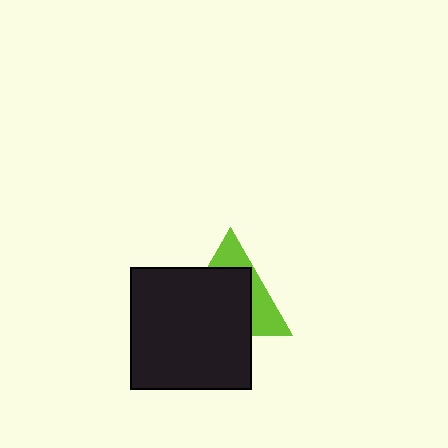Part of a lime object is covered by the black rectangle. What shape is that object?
It is a triangle.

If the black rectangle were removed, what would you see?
You would see the complete lime triangle.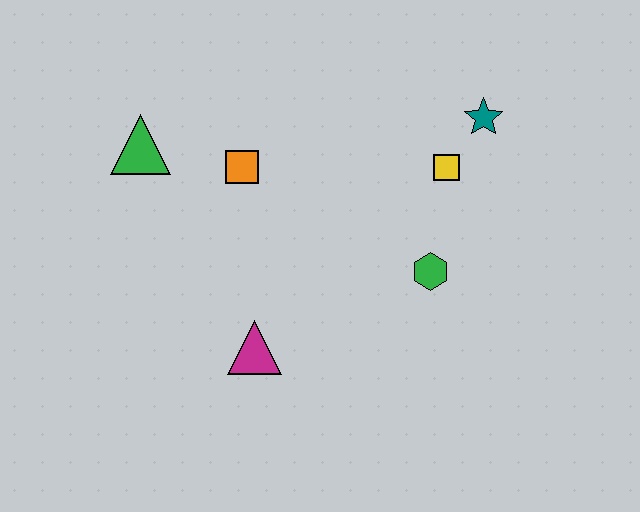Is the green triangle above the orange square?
Yes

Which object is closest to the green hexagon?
The yellow square is closest to the green hexagon.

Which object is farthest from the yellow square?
The green triangle is farthest from the yellow square.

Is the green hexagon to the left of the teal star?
Yes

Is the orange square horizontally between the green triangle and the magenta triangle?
Yes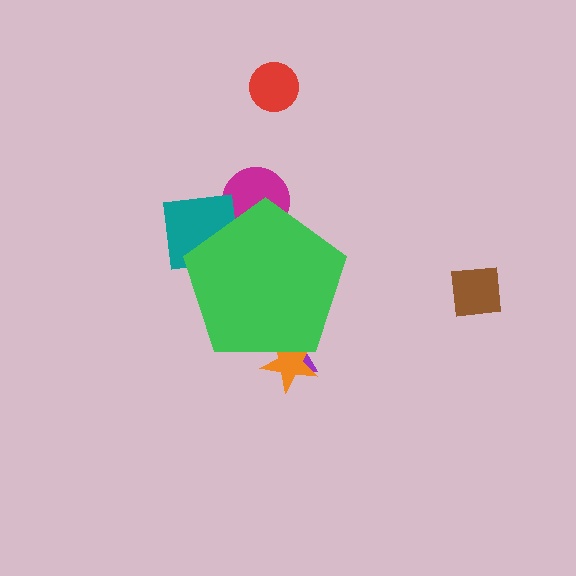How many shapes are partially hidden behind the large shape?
4 shapes are partially hidden.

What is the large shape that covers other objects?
A green pentagon.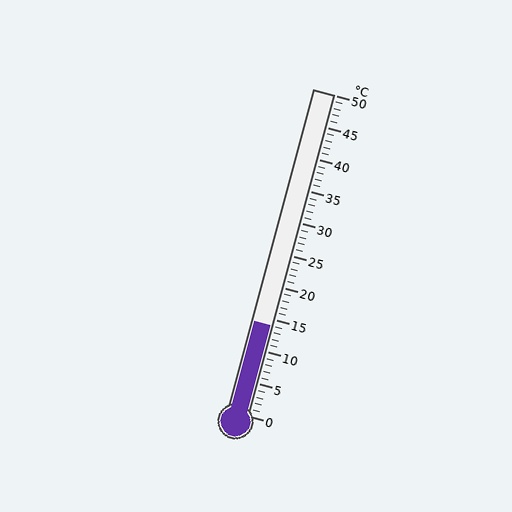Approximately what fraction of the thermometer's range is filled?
The thermometer is filled to approximately 30% of its range.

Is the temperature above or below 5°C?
The temperature is above 5°C.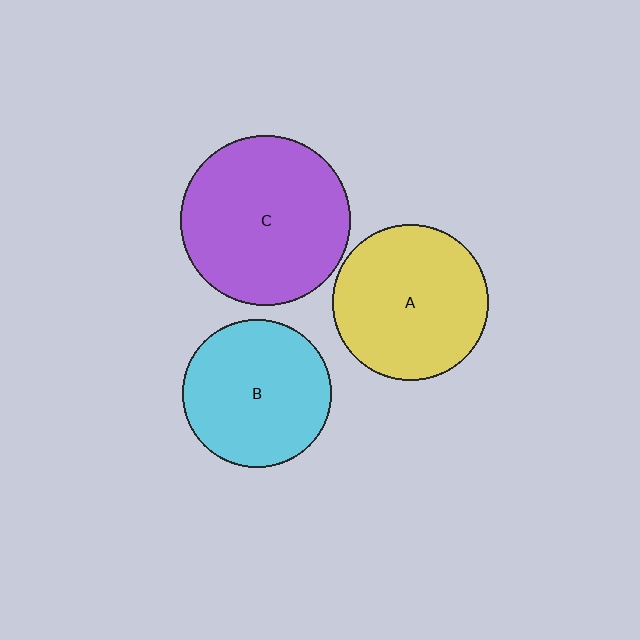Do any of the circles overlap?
No, none of the circles overlap.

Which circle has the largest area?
Circle C (purple).